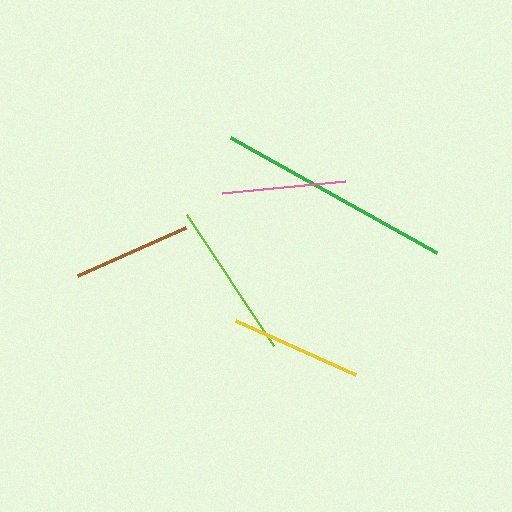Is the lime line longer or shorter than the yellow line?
The lime line is longer than the yellow line.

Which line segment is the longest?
The green line is the longest at approximately 236 pixels.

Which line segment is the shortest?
The brown line is the shortest at approximately 118 pixels.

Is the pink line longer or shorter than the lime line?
The lime line is longer than the pink line.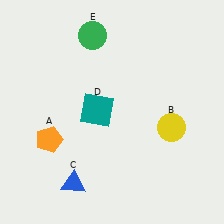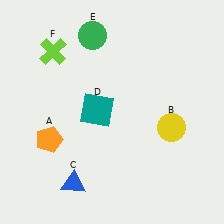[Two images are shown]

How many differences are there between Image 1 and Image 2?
There is 1 difference between the two images.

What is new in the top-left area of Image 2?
A lime cross (F) was added in the top-left area of Image 2.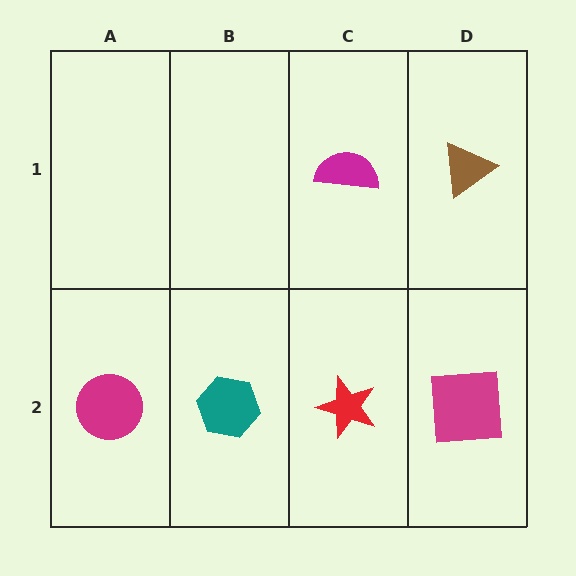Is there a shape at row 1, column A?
No, that cell is empty.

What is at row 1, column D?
A brown triangle.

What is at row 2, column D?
A magenta square.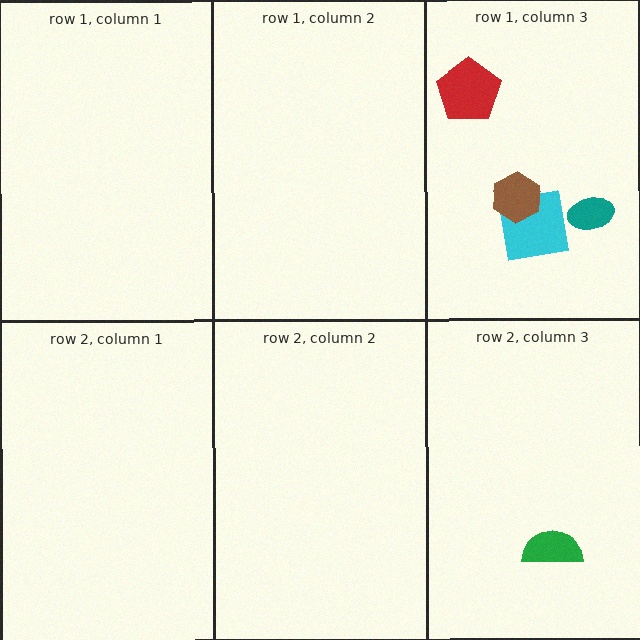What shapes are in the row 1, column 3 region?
The teal ellipse, the cyan square, the brown hexagon, the red pentagon.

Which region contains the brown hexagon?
The row 1, column 3 region.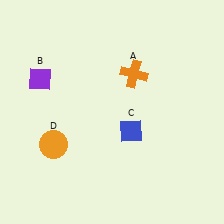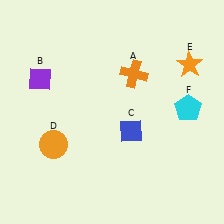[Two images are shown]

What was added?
An orange star (E), a cyan pentagon (F) were added in Image 2.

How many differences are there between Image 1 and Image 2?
There are 2 differences between the two images.